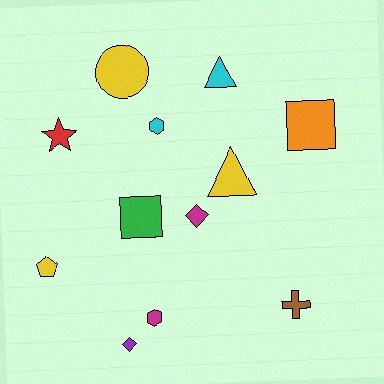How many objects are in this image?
There are 12 objects.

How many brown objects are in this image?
There is 1 brown object.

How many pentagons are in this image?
There is 1 pentagon.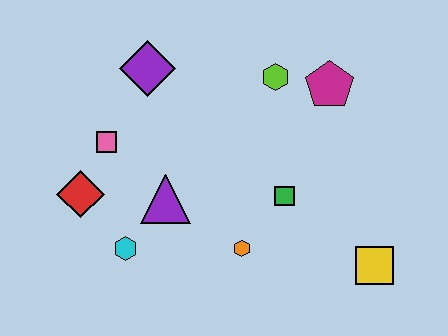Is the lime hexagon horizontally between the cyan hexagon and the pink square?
No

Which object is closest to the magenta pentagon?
The lime hexagon is closest to the magenta pentagon.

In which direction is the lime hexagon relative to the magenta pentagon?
The lime hexagon is to the left of the magenta pentagon.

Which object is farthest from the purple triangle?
The yellow square is farthest from the purple triangle.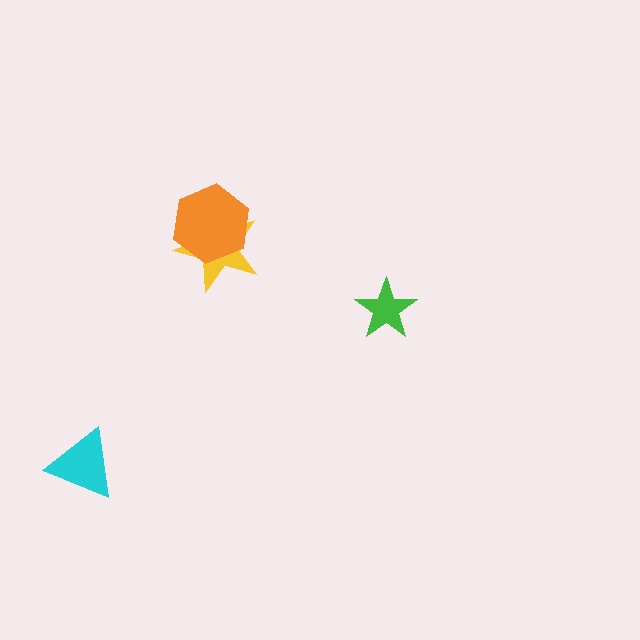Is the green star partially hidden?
No, no other shape covers it.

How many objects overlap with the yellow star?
1 object overlaps with the yellow star.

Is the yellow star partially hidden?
Yes, it is partially covered by another shape.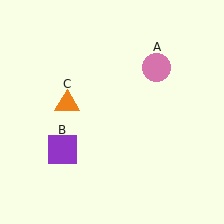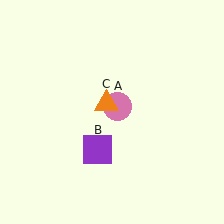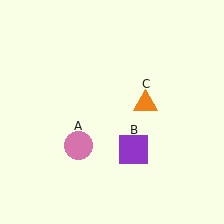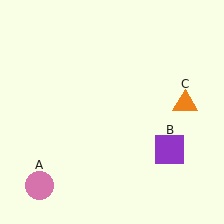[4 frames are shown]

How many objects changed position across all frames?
3 objects changed position: pink circle (object A), purple square (object B), orange triangle (object C).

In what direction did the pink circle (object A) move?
The pink circle (object A) moved down and to the left.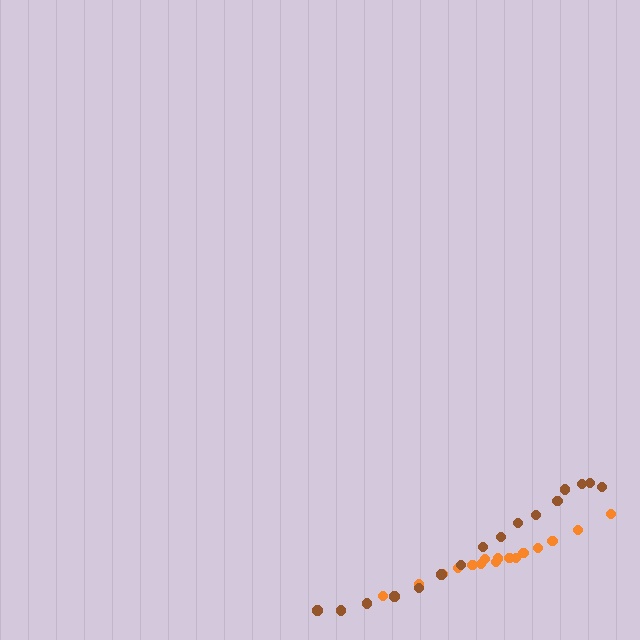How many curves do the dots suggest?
There are 2 distinct paths.